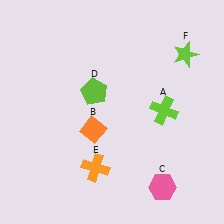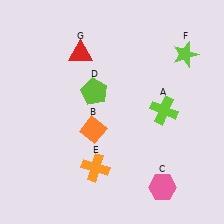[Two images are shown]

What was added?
A red triangle (G) was added in Image 2.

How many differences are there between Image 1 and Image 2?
There is 1 difference between the two images.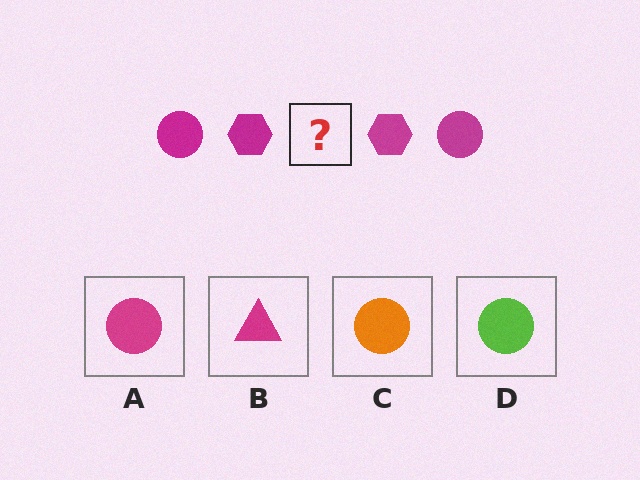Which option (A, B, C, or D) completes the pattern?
A.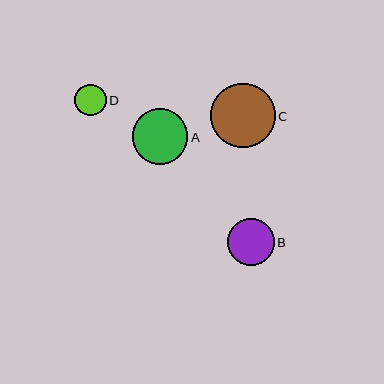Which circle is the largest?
Circle C is the largest with a size of approximately 65 pixels.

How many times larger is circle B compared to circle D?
Circle B is approximately 1.5 times the size of circle D.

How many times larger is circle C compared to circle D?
Circle C is approximately 2.0 times the size of circle D.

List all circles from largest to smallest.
From largest to smallest: C, A, B, D.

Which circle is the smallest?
Circle D is the smallest with a size of approximately 32 pixels.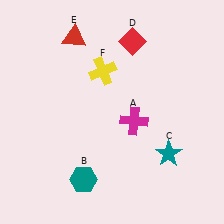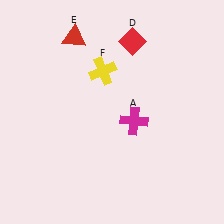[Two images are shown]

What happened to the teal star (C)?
The teal star (C) was removed in Image 2. It was in the bottom-right area of Image 1.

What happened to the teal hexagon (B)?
The teal hexagon (B) was removed in Image 2. It was in the bottom-left area of Image 1.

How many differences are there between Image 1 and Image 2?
There are 2 differences between the two images.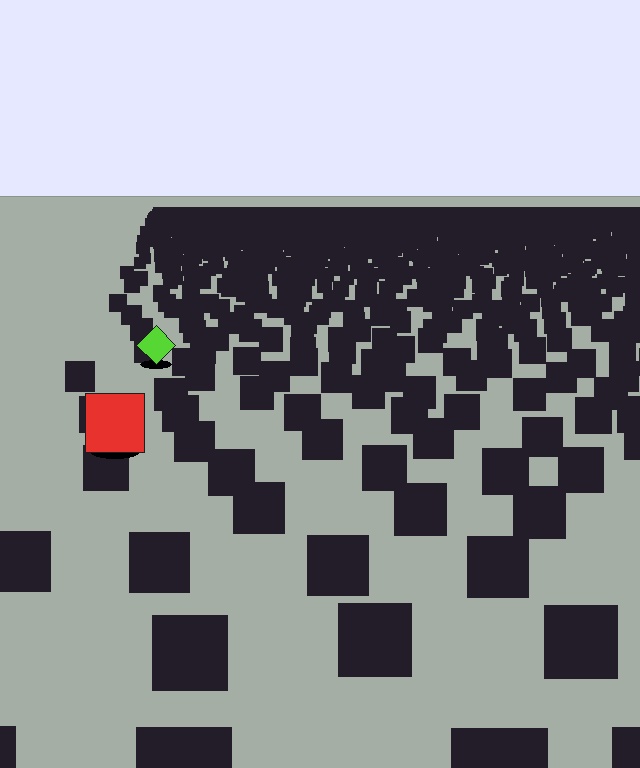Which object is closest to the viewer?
The red square is closest. The texture marks near it are larger and more spread out.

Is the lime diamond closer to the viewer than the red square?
No. The red square is closer — you can tell from the texture gradient: the ground texture is coarser near it.